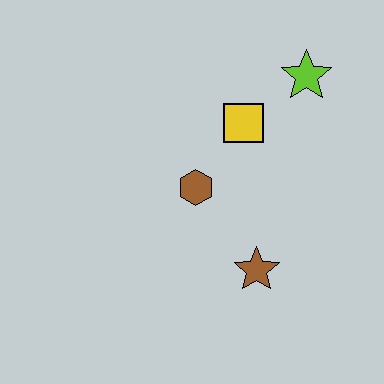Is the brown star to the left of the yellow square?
No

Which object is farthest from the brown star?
The lime star is farthest from the brown star.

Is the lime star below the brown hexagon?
No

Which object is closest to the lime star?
The yellow square is closest to the lime star.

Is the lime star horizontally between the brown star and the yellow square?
No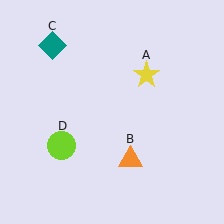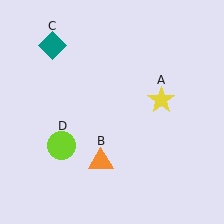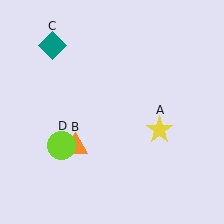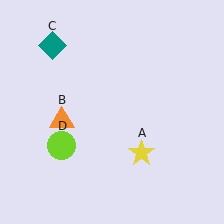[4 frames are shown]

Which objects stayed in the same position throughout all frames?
Teal diamond (object C) and lime circle (object D) remained stationary.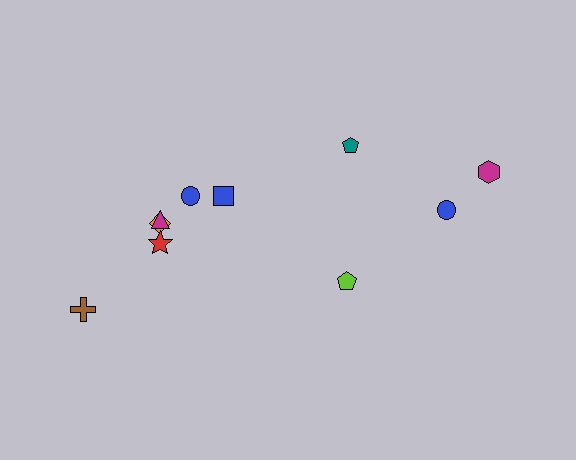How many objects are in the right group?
There are 4 objects.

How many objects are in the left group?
There are 6 objects.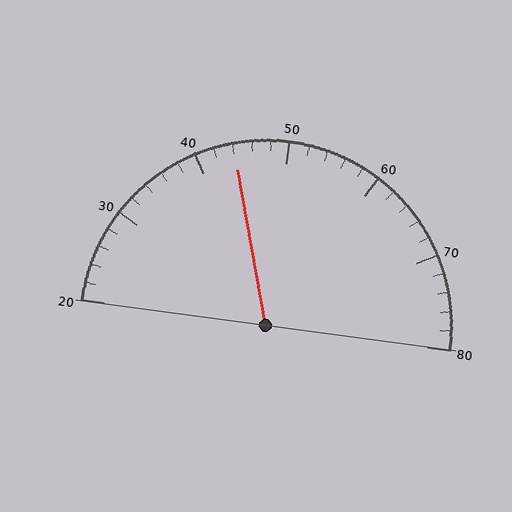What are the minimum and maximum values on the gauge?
The gauge ranges from 20 to 80.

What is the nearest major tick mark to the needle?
The nearest major tick mark is 40.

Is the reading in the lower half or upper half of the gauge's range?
The reading is in the lower half of the range (20 to 80).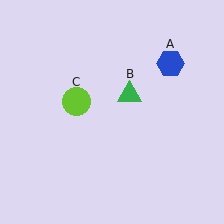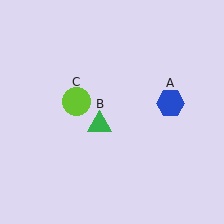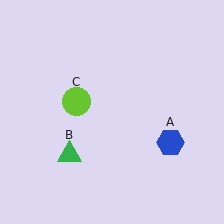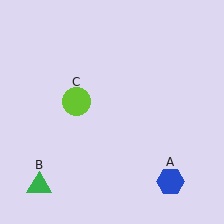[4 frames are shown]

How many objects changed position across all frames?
2 objects changed position: blue hexagon (object A), green triangle (object B).